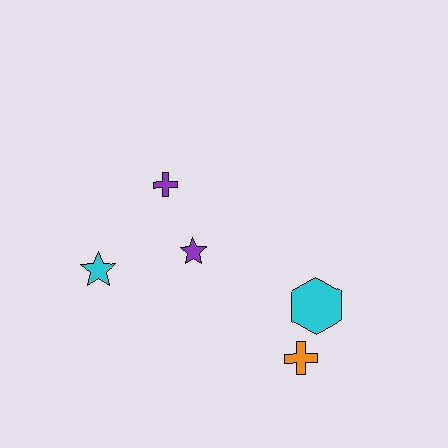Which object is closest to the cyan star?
The purple star is closest to the cyan star.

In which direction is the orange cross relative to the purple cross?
The orange cross is below the purple cross.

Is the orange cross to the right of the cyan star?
Yes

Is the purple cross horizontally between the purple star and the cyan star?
Yes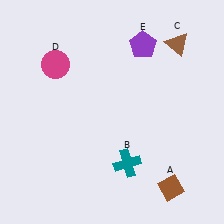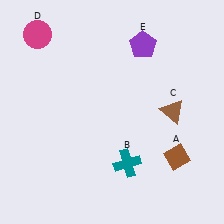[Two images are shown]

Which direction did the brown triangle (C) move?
The brown triangle (C) moved down.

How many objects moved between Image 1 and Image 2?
3 objects moved between the two images.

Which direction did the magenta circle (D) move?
The magenta circle (D) moved up.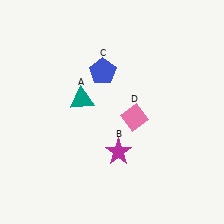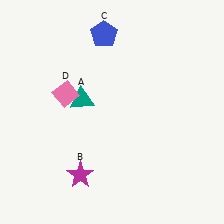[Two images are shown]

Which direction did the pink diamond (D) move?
The pink diamond (D) moved left.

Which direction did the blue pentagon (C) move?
The blue pentagon (C) moved up.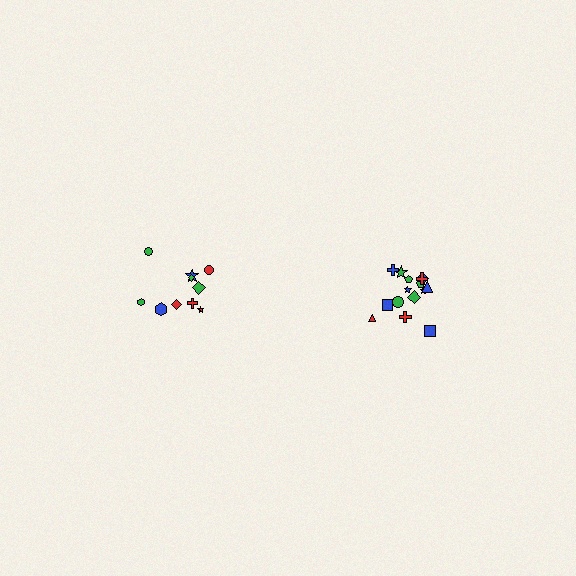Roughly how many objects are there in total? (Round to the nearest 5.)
Roughly 25 objects in total.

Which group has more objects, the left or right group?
The right group.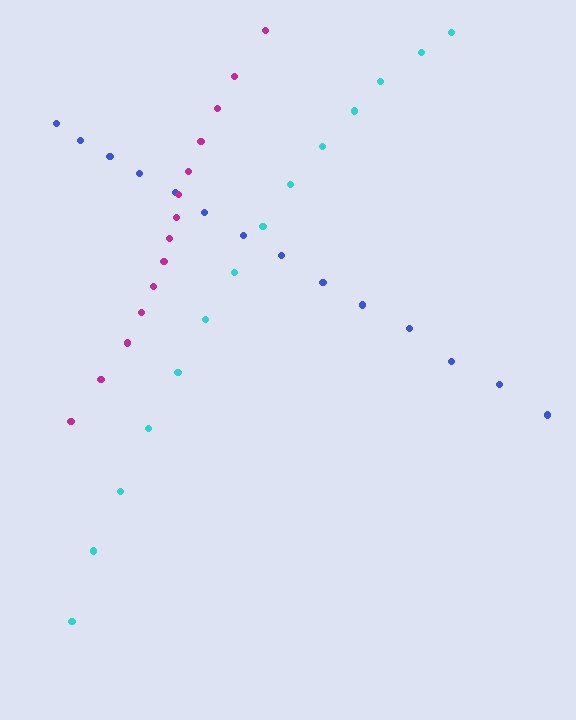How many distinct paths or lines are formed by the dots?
There are 3 distinct paths.